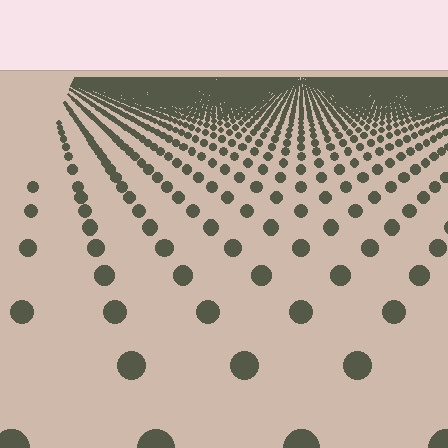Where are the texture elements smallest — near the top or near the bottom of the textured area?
Near the top.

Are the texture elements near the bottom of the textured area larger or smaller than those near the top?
Larger. Near the bottom, elements are closer to the viewer and appear at a bigger on-screen size.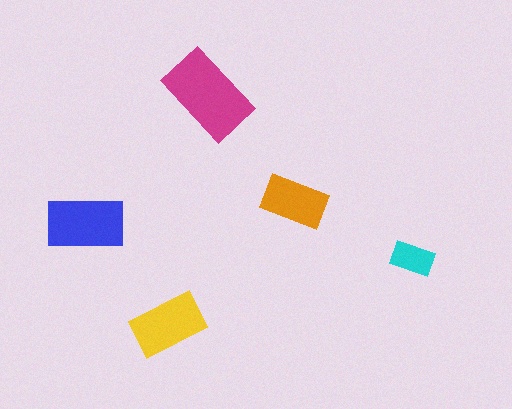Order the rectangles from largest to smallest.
the magenta one, the blue one, the yellow one, the orange one, the cyan one.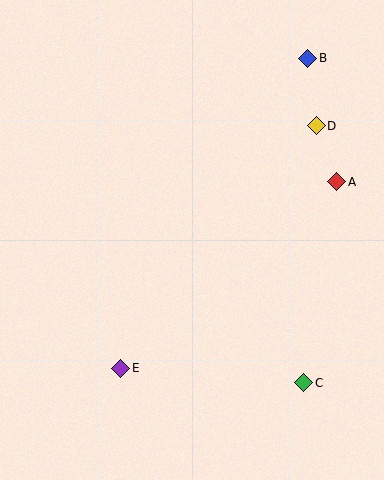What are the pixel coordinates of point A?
Point A is at (337, 182).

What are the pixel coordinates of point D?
Point D is at (316, 126).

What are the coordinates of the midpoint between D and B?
The midpoint between D and B is at (312, 92).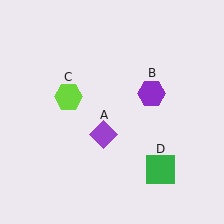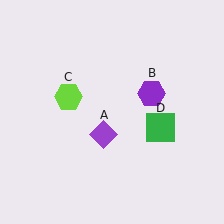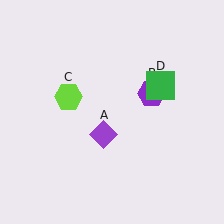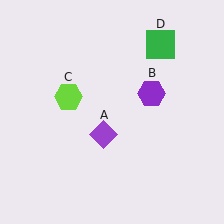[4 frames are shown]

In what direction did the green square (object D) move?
The green square (object D) moved up.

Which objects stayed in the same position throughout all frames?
Purple diamond (object A) and purple hexagon (object B) and lime hexagon (object C) remained stationary.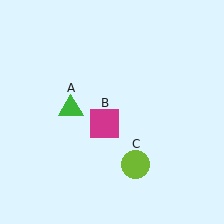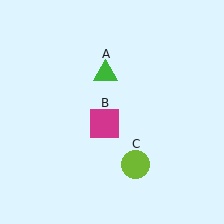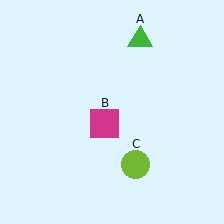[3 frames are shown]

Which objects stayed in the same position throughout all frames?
Magenta square (object B) and lime circle (object C) remained stationary.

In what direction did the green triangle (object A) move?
The green triangle (object A) moved up and to the right.